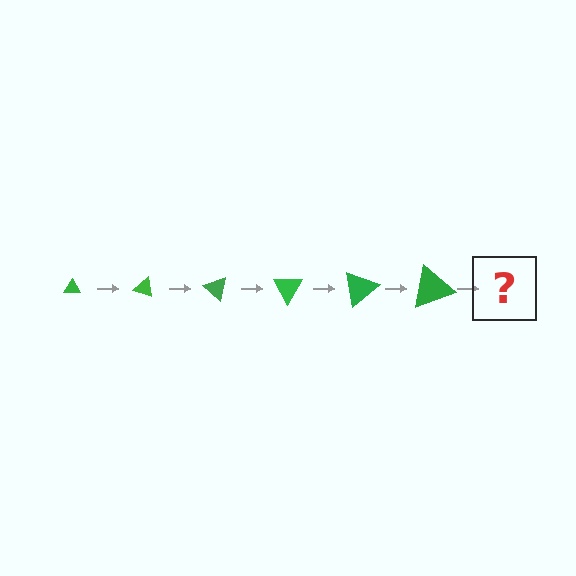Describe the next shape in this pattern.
It should be a triangle, larger than the previous one and rotated 120 degrees from the start.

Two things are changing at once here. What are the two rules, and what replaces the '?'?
The two rules are that the triangle grows larger each step and it rotates 20 degrees each step. The '?' should be a triangle, larger than the previous one and rotated 120 degrees from the start.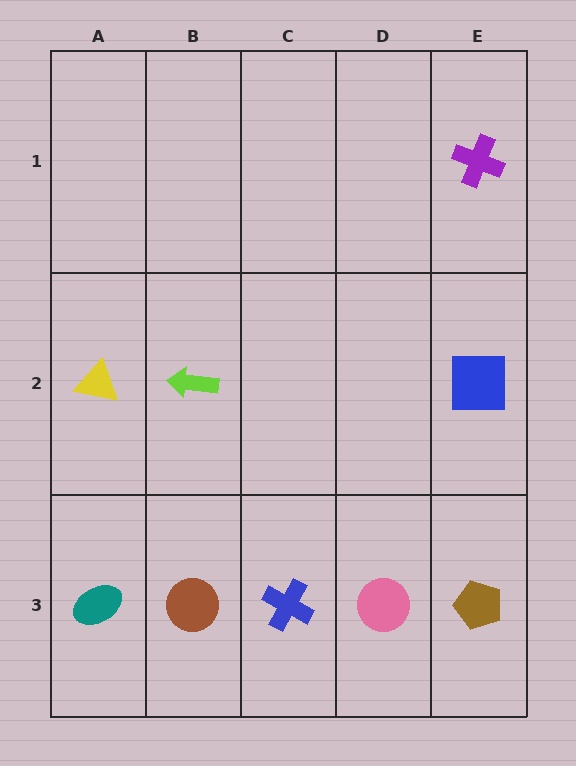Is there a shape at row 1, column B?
No, that cell is empty.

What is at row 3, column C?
A blue cross.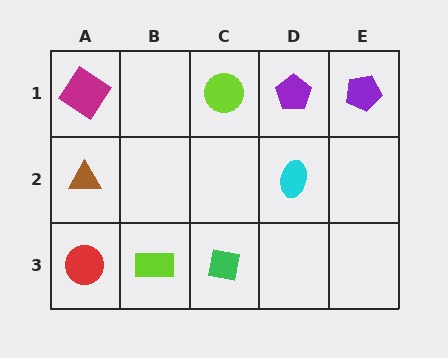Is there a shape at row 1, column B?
No, that cell is empty.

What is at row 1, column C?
A lime circle.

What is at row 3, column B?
A lime rectangle.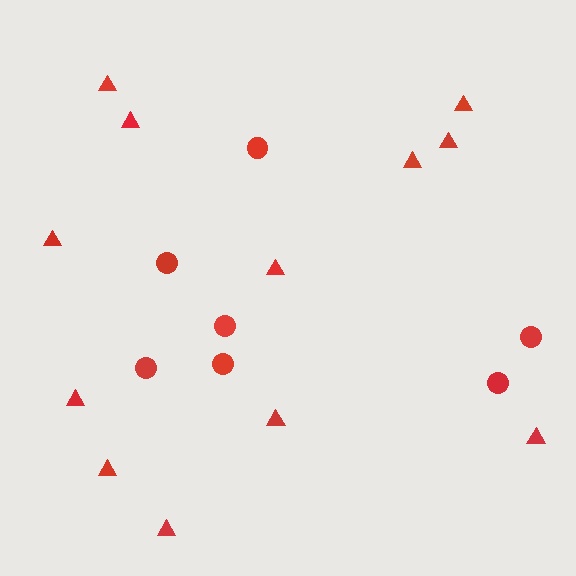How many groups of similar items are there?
There are 2 groups: one group of triangles (12) and one group of circles (7).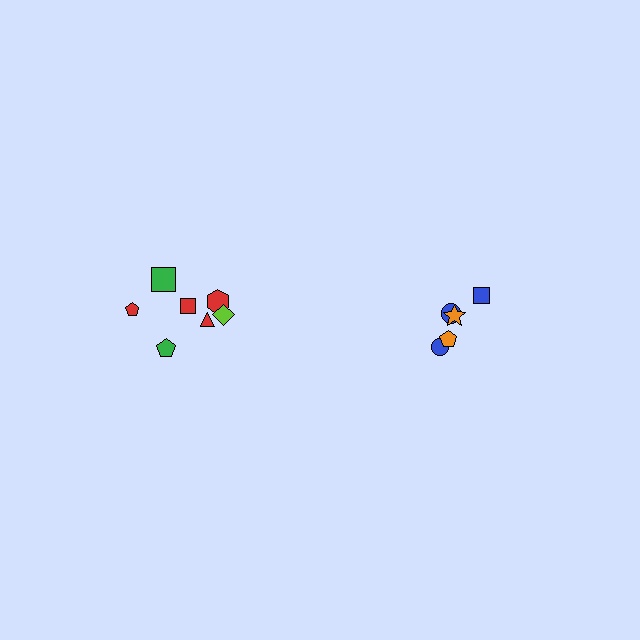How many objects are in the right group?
There are 5 objects.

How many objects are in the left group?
There are 7 objects.